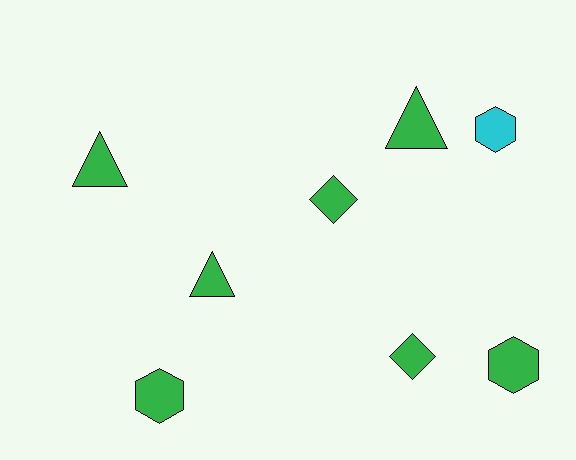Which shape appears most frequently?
Hexagon, with 3 objects.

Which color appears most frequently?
Green, with 7 objects.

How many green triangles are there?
There are 3 green triangles.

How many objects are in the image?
There are 8 objects.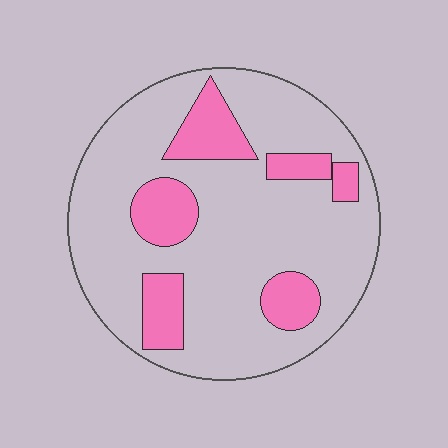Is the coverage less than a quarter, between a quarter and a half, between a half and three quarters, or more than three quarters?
Less than a quarter.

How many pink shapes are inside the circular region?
6.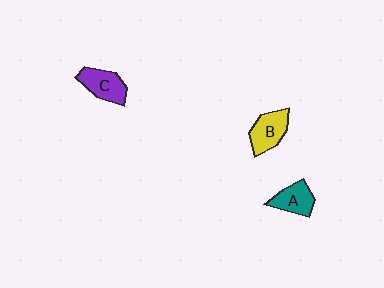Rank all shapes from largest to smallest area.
From largest to smallest: B (yellow), C (purple), A (teal).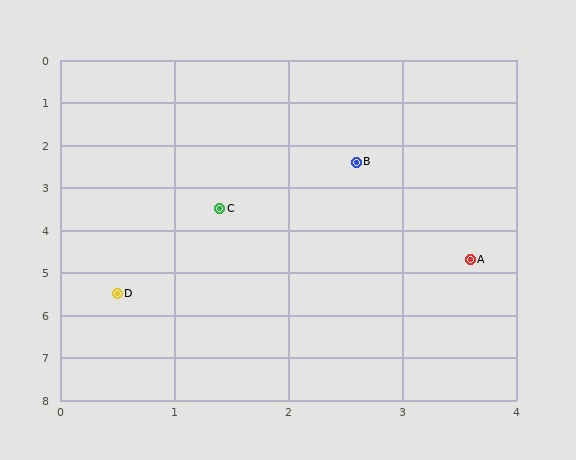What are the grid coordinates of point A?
Point A is at approximately (3.6, 4.7).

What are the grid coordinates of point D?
Point D is at approximately (0.5, 5.5).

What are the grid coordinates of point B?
Point B is at approximately (2.6, 2.4).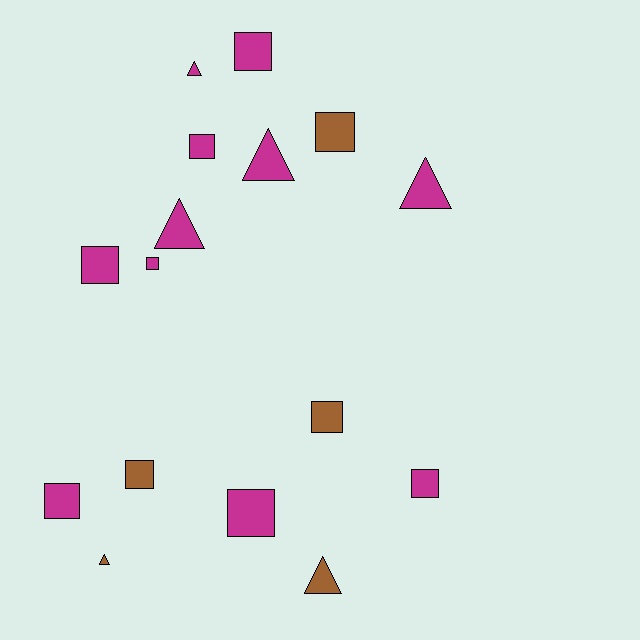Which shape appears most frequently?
Square, with 10 objects.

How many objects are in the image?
There are 16 objects.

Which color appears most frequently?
Magenta, with 11 objects.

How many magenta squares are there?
There are 7 magenta squares.